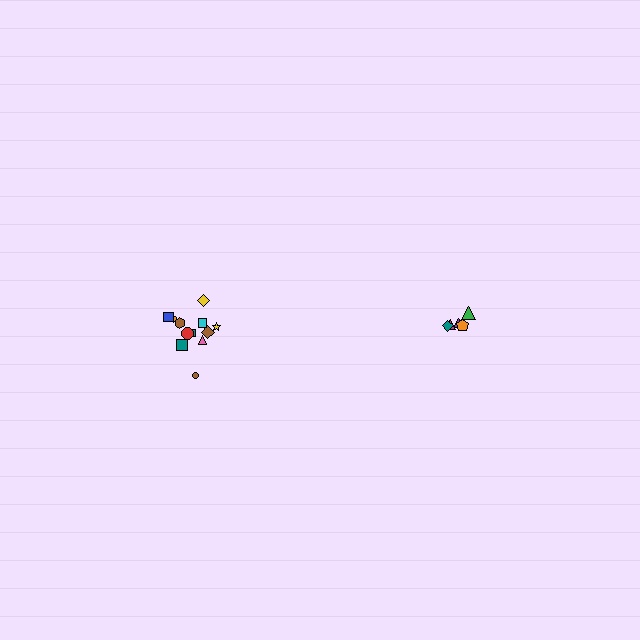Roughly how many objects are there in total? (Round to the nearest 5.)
Roughly 15 objects in total.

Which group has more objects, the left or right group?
The left group.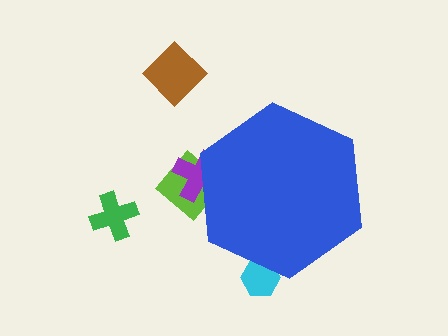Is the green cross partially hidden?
No, the green cross is fully visible.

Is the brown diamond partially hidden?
No, the brown diamond is fully visible.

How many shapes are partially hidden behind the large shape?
3 shapes are partially hidden.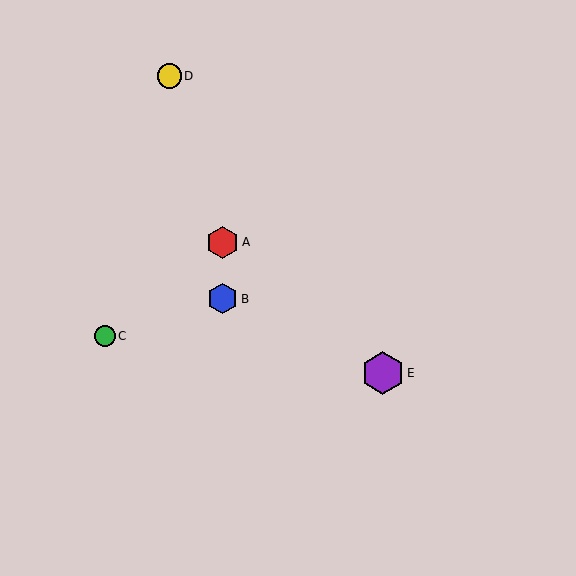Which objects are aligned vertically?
Objects A, B are aligned vertically.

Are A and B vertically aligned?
Yes, both are at x≈223.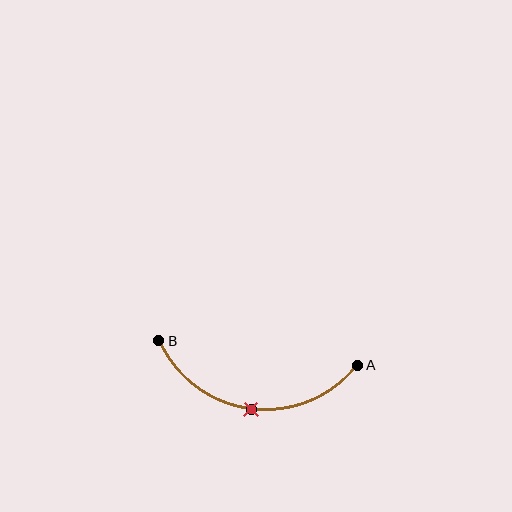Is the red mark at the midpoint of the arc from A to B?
Yes. The red mark lies on the arc at equal arc-length from both A and B — it is the arc midpoint.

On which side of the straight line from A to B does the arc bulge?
The arc bulges below the straight line connecting A and B.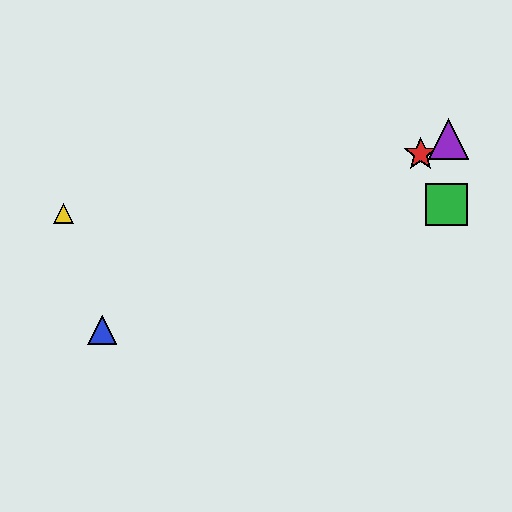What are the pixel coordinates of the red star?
The red star is at (421, 154).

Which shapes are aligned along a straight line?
The red star, the blue triangle, the purple triangle are aligned along a straight line.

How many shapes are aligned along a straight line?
3 shapes (the red star, the blue triangle, the purple triangle) are aligned along a straight line.